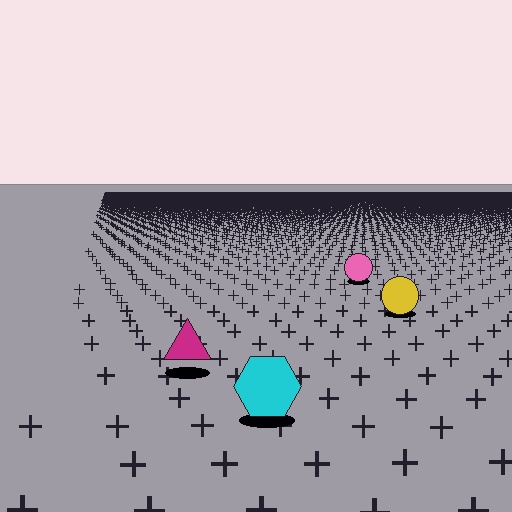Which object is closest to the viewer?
The cyan hexagon is closest. The texture marks near it are larger and more spread out.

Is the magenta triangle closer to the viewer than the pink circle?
Yes. The magenta triangle is closer — you can tell from the texture gradient: the ground texture is coarser near it.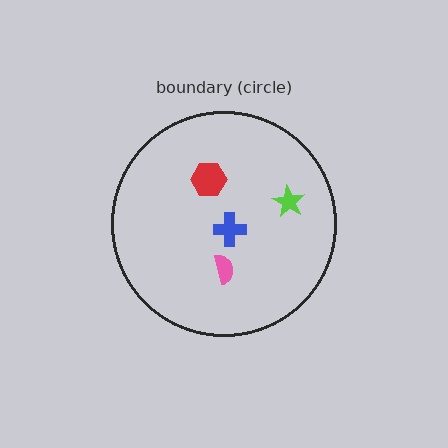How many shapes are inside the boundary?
4 inside, 0 outside.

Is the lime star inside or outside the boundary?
Inside.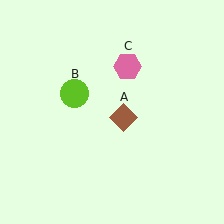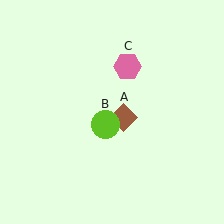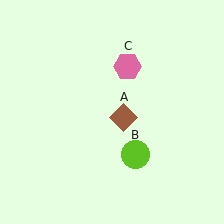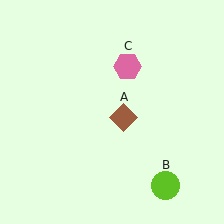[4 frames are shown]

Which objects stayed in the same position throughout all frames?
Brown diamond (object A) and pink hexagon (object C) remained stationary.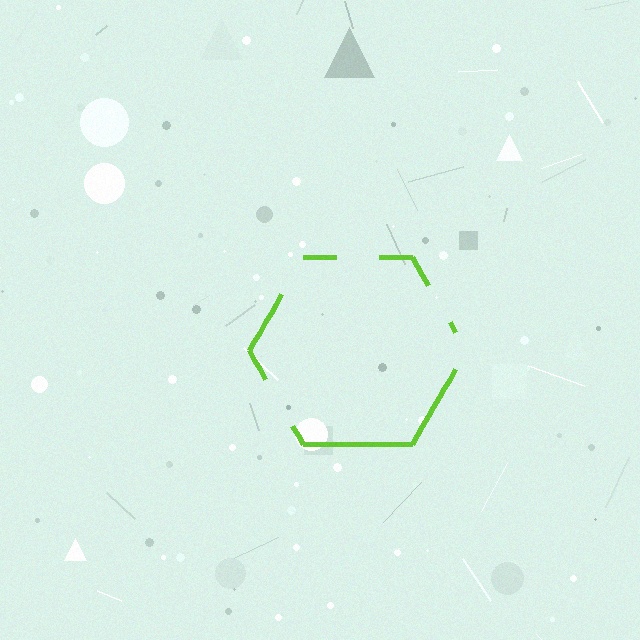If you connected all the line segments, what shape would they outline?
They would outline a hexagon.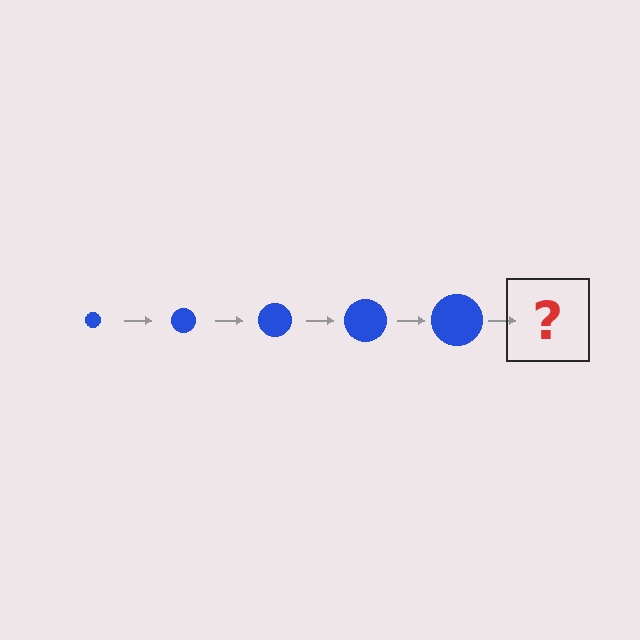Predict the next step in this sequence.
The next step is a blue circle, larger than the previous one.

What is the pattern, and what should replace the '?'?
The pattern is that the circle gets progressively larger each step. The '?' should be a blue circle, larger than the previous one.